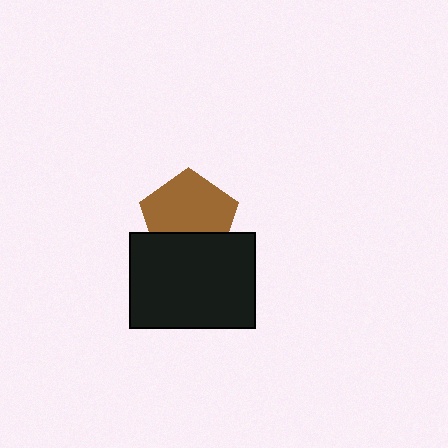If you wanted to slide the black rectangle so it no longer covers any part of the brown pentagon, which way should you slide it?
Slide it down — that is the most direct way to separate the two shapes.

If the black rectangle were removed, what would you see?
You would see the complete brown pentagon.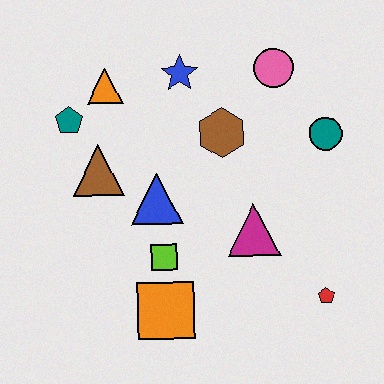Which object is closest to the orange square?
The lime square is closest to the orange square.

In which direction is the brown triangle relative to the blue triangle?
The brown triangle is to the left of the blue triangle.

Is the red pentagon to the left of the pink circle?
No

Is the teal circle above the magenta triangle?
Yes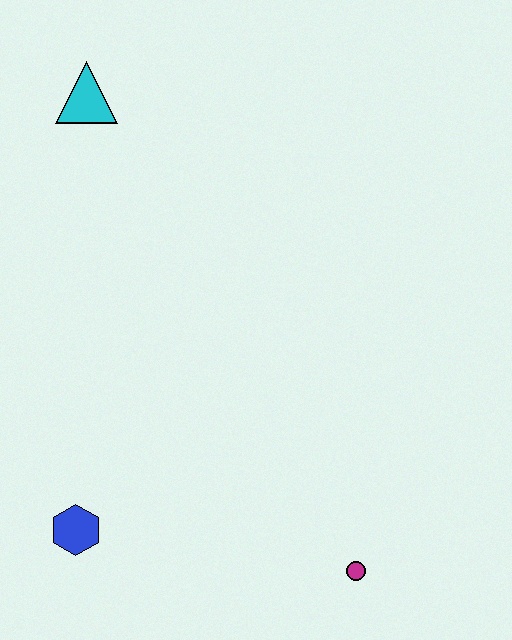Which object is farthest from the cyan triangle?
The magenta circle is farthest from the cyan triangle.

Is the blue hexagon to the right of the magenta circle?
No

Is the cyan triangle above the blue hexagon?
Yes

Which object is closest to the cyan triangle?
The blue hexagon is closest to the cyan triangle.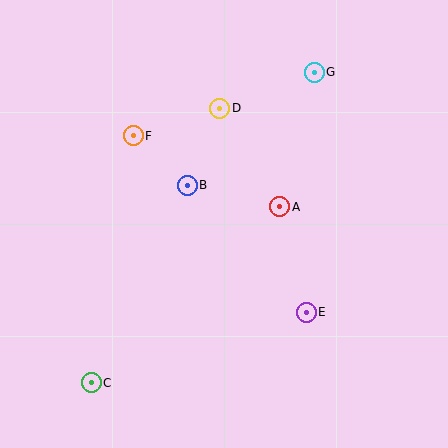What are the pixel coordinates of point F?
Point F is at (133, 136).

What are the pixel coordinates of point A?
Point A is at (280, 207).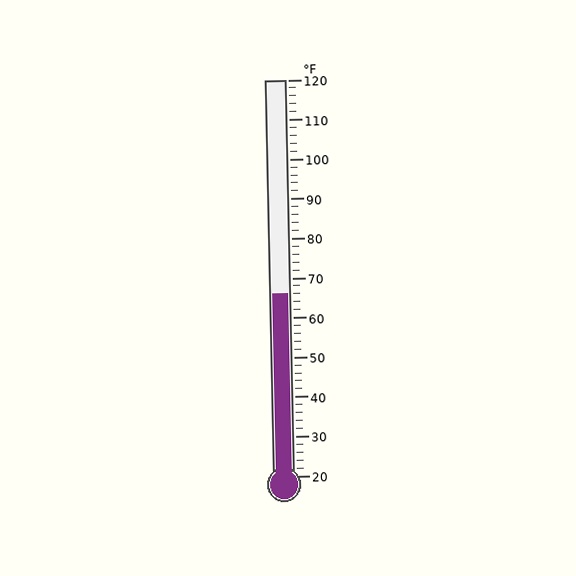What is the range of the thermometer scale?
The thermometer scale ranges from 20°F to 120°F.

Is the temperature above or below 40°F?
The temperature is above 40°F.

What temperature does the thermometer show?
The thermometer shows approximately 66°F.